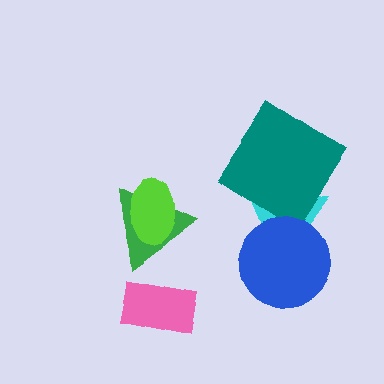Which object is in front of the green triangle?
The lime ellipse is in front of the green triangle.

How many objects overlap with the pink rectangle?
0 objects overlap with the pink rectangle.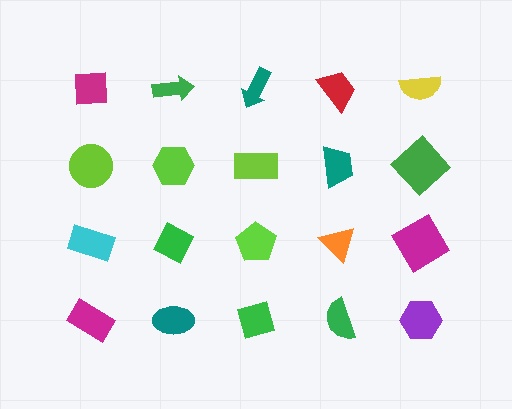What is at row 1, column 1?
A magenta square.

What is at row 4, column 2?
A teal ellipse.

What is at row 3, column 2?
A green diamond.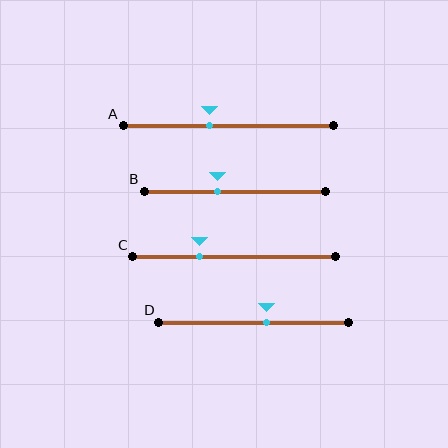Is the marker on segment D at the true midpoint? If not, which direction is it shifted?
No, the marker on segment D is shifted to the right by about 7% of the segment length.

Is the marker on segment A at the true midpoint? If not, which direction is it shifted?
No, the marker on segment A is shifted to the left by about 9% of the segment length.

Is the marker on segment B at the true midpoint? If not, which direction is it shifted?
No, the marker on segment B is shifted to the left by about 10% of the segment length.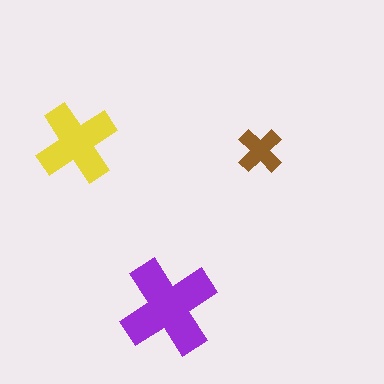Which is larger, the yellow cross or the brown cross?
The yellow one.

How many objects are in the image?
There are 3 objects in the image.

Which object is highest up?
The yellow cross is topmost.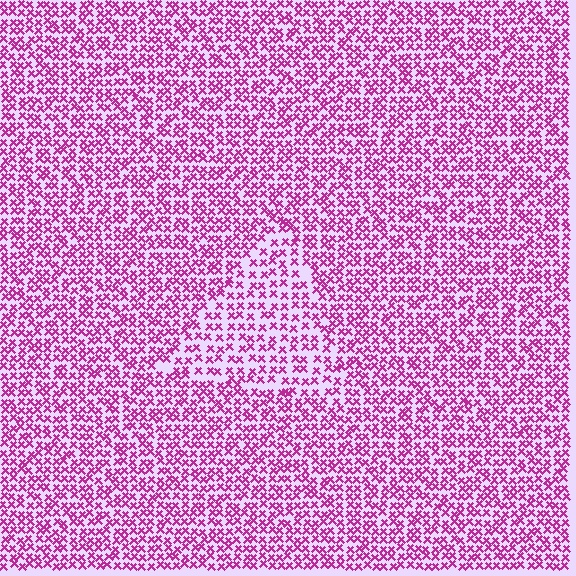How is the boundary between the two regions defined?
The boundary is defined by a change in element density (approximately 1.5x ratio). All elements are the same color, size, and shape.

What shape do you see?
I see a triangle.